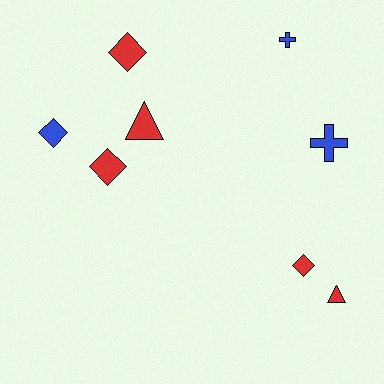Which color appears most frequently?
Red, with 5 objects.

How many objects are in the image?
There are 8 objects.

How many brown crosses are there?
There are no brown crosses.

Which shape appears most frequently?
Diamond, with 4 objects.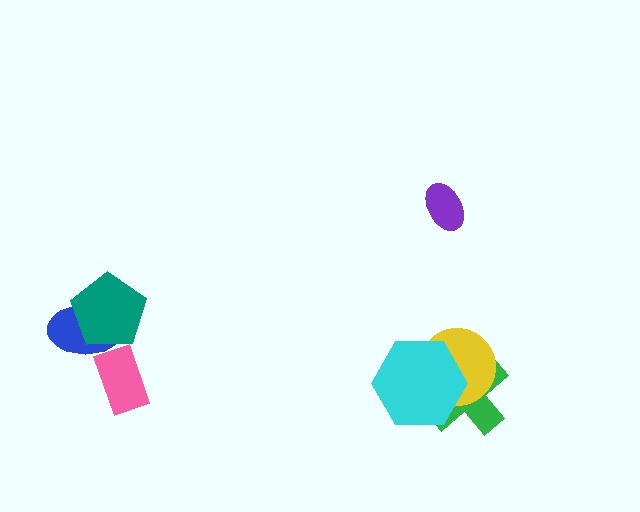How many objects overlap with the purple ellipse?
0 objects overlap with the purple ellipse.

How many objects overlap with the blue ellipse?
2 objects overlap with the blue ellipse.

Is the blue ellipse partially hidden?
Yes, it is partially covered by another shape.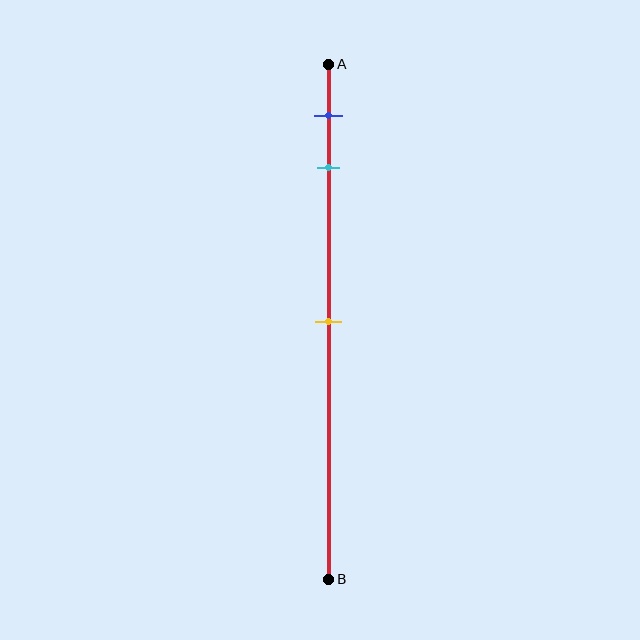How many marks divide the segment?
There are 3 marks dividing the segment.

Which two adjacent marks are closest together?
The blue and cyan marks are the closest adjacent pair.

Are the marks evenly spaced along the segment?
No, the marks are not evenly spaced.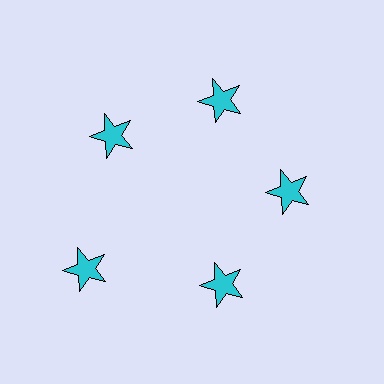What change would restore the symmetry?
The symmetry would be restored by moving it inward, back onto the ring so that all 5 stars sit at equal angles and equal distance from the center.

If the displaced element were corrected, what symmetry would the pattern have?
It would have 5-fold rotational symmetry — the pattern would map onto itself every 72 degrees.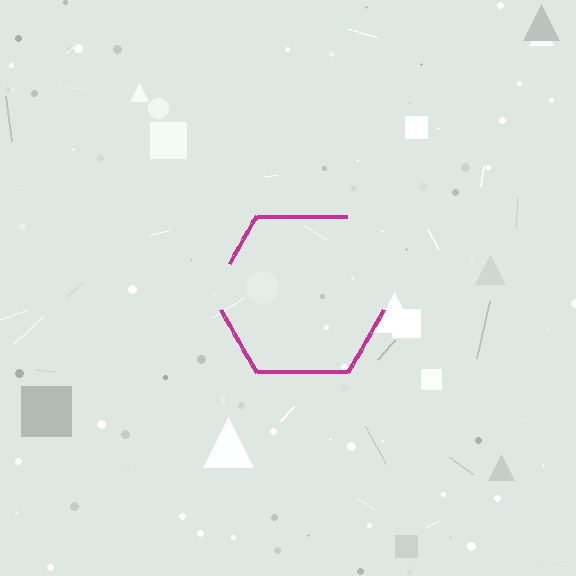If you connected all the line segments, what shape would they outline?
They would outline a hexagon.